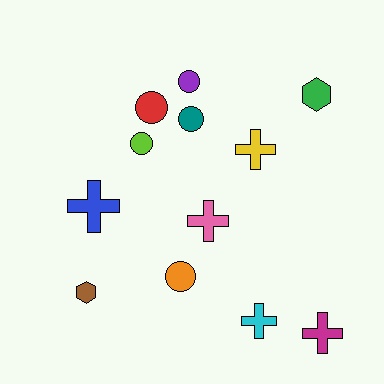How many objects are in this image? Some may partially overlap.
There are 12 objects.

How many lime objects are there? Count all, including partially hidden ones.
There is 1 lime object.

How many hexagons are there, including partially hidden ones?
There are 2 hexagons.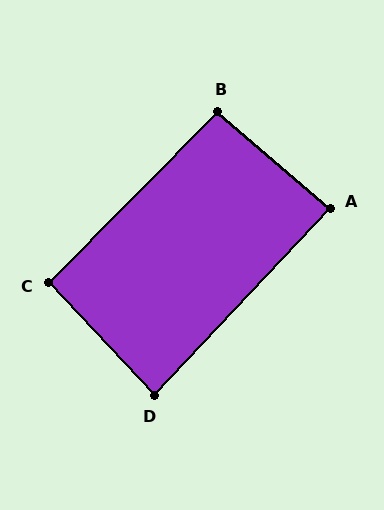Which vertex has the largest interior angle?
B, at approximately 94 degrees.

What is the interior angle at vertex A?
Approximately 87 degrees (approximately right).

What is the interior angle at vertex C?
Approximately 93 degrees (approximately right).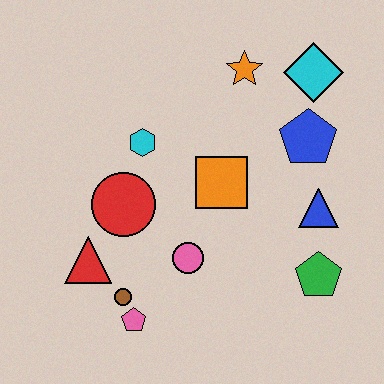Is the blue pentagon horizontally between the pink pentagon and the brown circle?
No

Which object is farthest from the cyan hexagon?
The green pentagon is farthest from the cyan hexagon.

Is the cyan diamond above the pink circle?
Yes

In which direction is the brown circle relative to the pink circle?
The brown circle is to the left of the pink circle.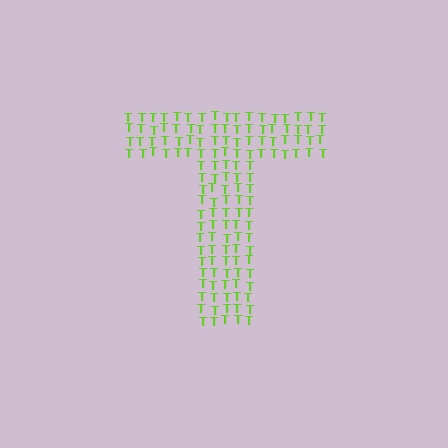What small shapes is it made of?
It is made of small letter T's.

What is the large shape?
The large shape is the letter T.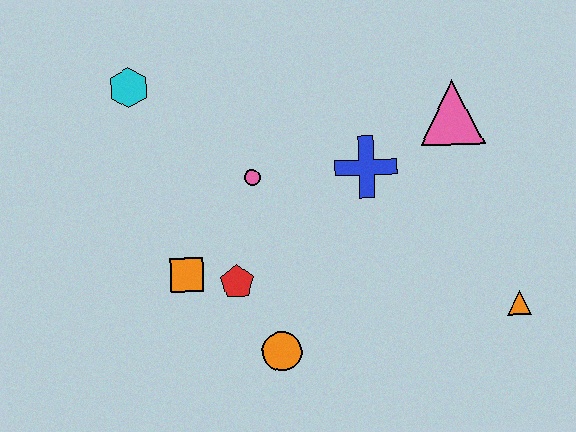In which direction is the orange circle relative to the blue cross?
The orange circle is below the blue cross.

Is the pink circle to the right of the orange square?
Yes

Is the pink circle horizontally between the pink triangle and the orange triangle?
No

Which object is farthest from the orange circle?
The cyan hexagon is farthest from the orange circle.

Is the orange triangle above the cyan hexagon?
No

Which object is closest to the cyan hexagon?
The pink circle is closest to the cyan hexagon.